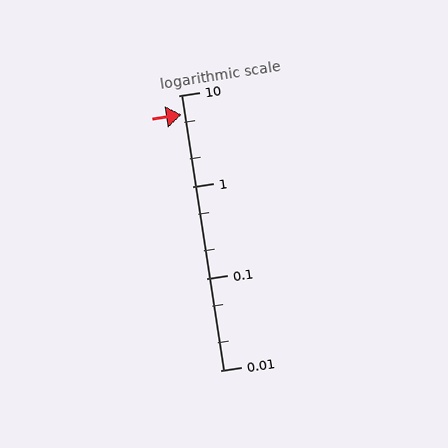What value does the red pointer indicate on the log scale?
The pointer indicates approximately 6.2.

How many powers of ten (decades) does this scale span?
The scale spans 3 decades, from 0.01 to 10.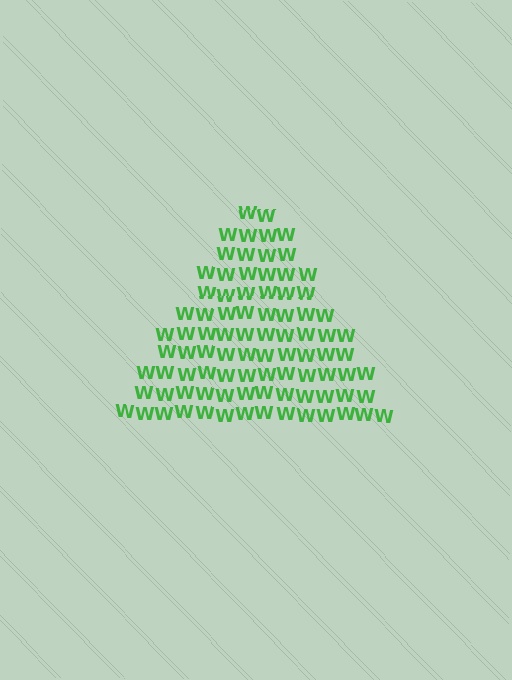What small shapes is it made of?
It is made of small letter W's.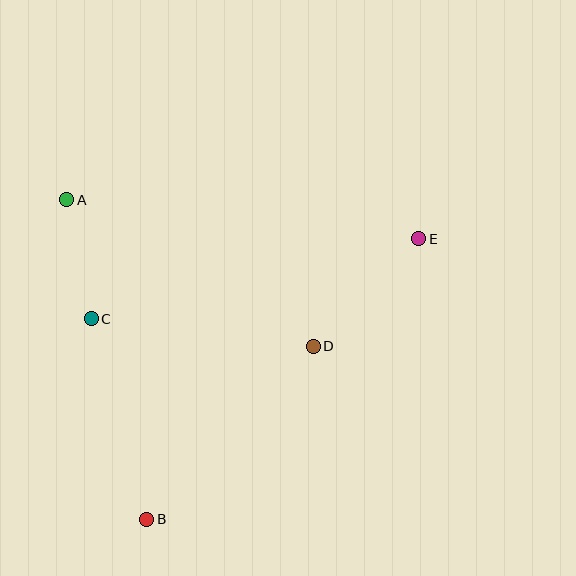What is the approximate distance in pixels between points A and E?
The distance between A and E is approximately 354 pixels.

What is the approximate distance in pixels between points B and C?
The distance between B and C is approximately 208 pixels.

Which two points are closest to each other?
Points A and C are closest to each other.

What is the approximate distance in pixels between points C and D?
The distance between C and D is approximately 224 pixels.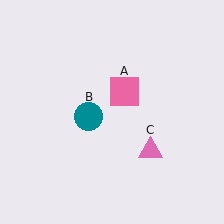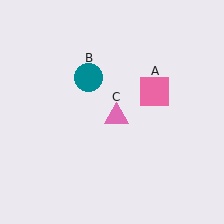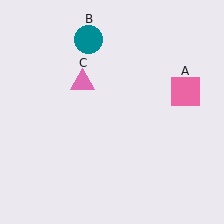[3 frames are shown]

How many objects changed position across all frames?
3 objects changed position: pink square (object A), teal circle (object B), pink triangle (object C).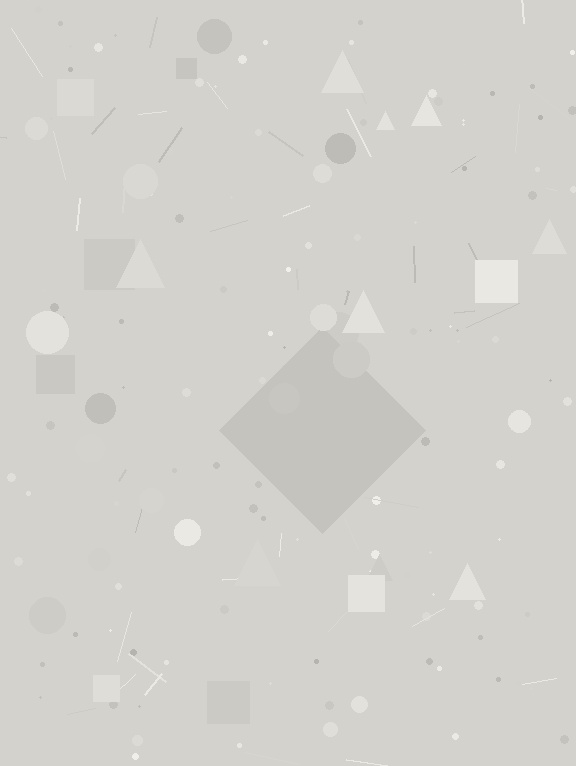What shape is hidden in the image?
A diamond is hidden in the image.